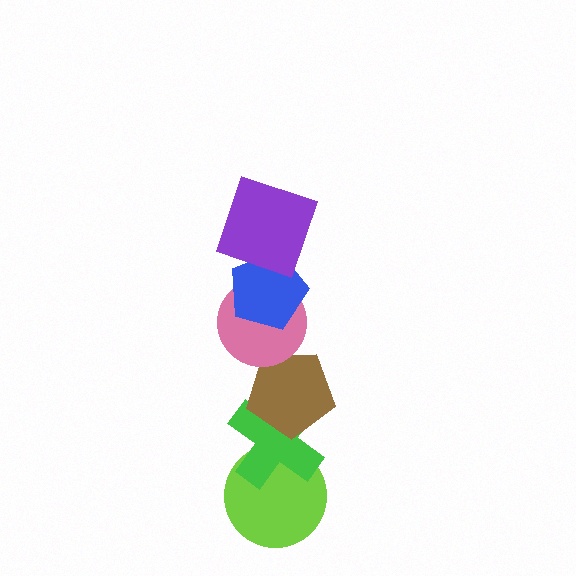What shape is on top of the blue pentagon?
The purple square is on top of the blue pentagon.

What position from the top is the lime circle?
The lime circle is 6th from the top.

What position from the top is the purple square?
The purple square is 1st from the top.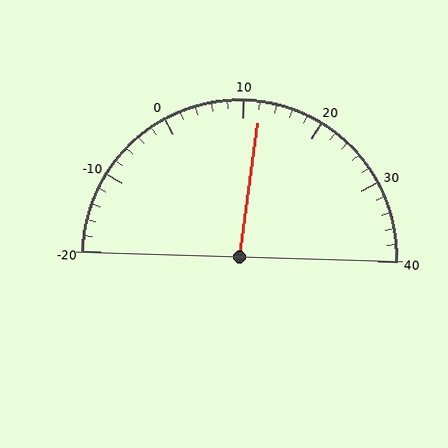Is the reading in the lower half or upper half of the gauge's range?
The reading is in the upper half of the range (-20 to 40).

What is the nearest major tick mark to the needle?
The nearest major tick mark is 10.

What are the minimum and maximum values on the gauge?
The gauge ranges from -20 to 40.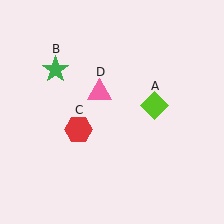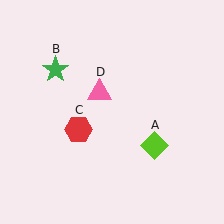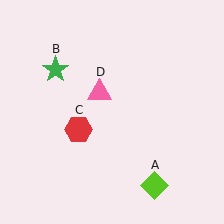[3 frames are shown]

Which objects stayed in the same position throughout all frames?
Green star (object B) and red hexagon (object C) and pink triangle (object D) remained stationary.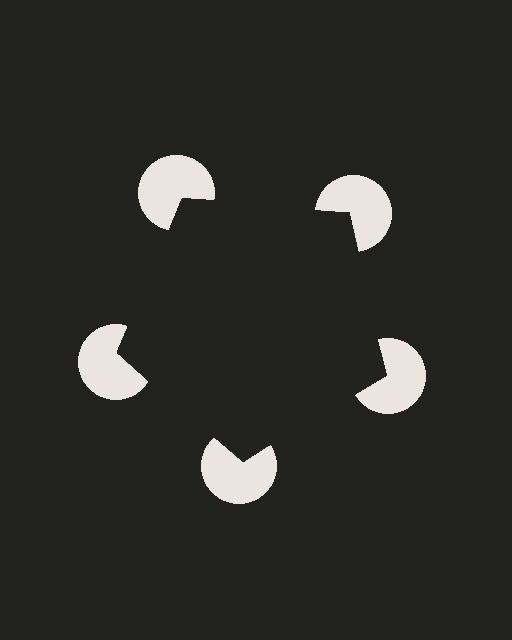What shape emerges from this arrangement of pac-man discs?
An illusory pentagon — its edges are inferred from the aligned wedge cuts in the pac-man discs, not physically drawn.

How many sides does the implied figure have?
5 sides.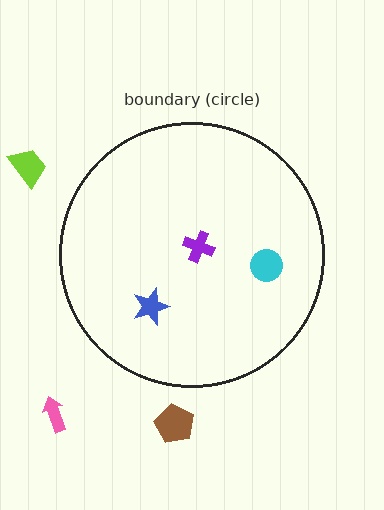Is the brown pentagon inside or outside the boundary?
Outside.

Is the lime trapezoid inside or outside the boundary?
Outside.